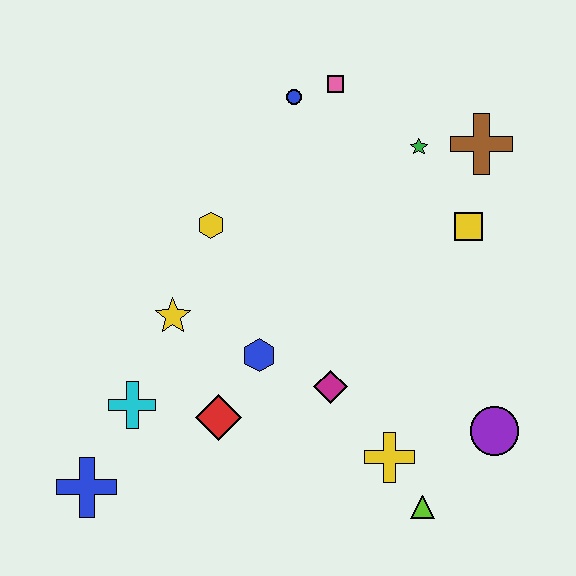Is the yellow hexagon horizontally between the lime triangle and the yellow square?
No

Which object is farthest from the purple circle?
The blue cross is farthest from the purple circle.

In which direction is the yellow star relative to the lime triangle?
The yellow star is to the left of the lime triangle.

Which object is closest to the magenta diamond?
The blue hexagon is closest to the magenta diamond.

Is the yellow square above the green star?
No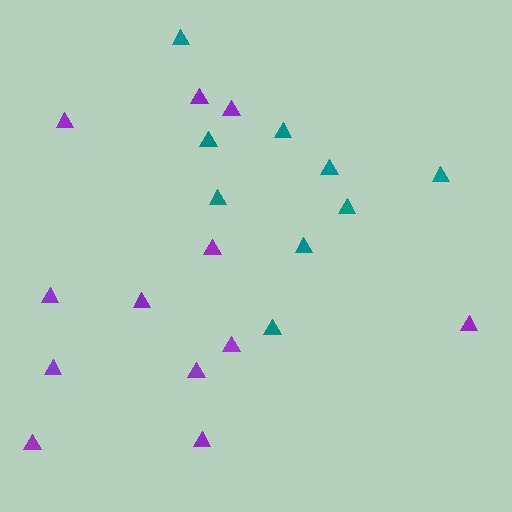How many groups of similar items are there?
There are 2 groups: one group of teal triangles (9) and one group of purple triangles (12).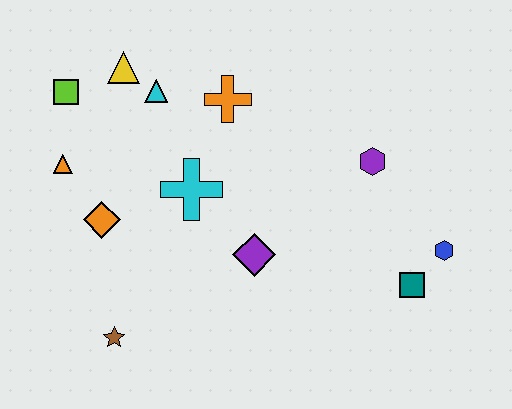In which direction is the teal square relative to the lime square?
The teal square is to the right of the lime square.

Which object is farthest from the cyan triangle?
The blue hexagon is farthest from the cyan triangle.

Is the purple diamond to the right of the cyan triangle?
Yes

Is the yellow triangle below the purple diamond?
No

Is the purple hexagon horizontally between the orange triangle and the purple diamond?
No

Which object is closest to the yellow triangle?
The cyan triangle is closest to the yellow triangle.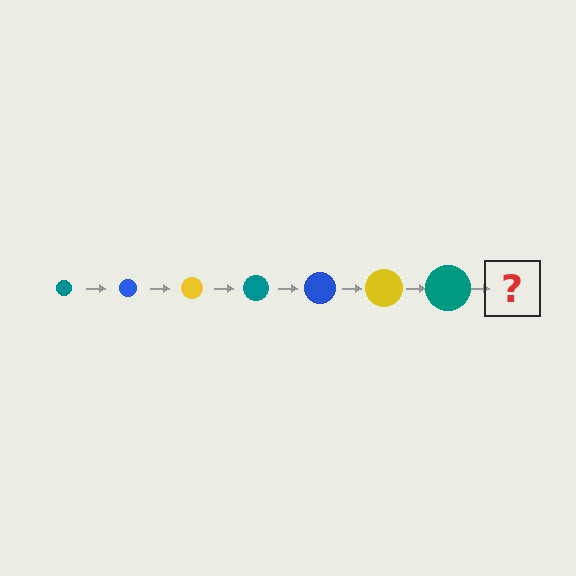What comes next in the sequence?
The next element should be a blue circle, larger than the previous one.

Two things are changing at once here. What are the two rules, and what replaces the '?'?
The two rules are that the circle grows larger each step and the color cycles through teal, blue, and yellow. The '?' should be a blue circle, larger than the previous one.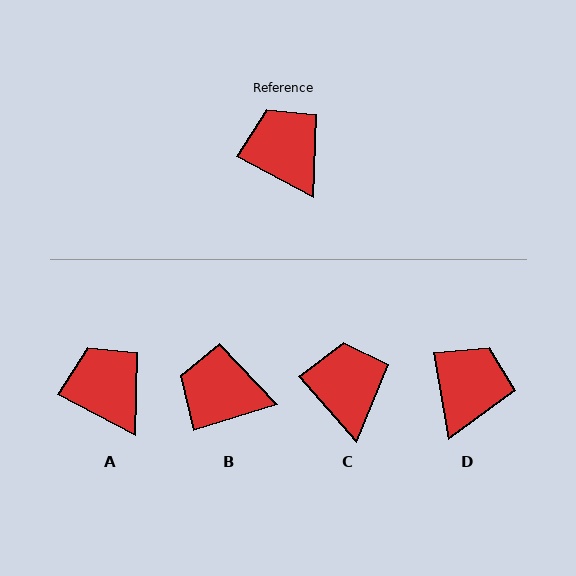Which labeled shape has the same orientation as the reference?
A.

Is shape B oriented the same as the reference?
No, it is off by about 45 degrees.